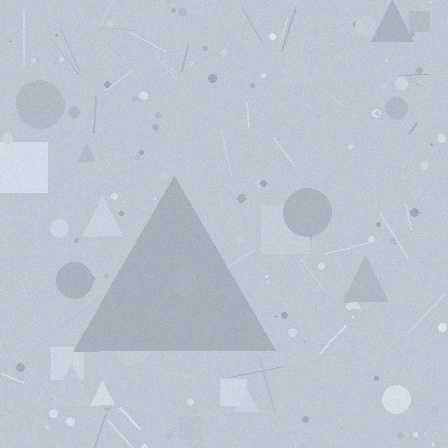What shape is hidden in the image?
A triangle is hidden in the image.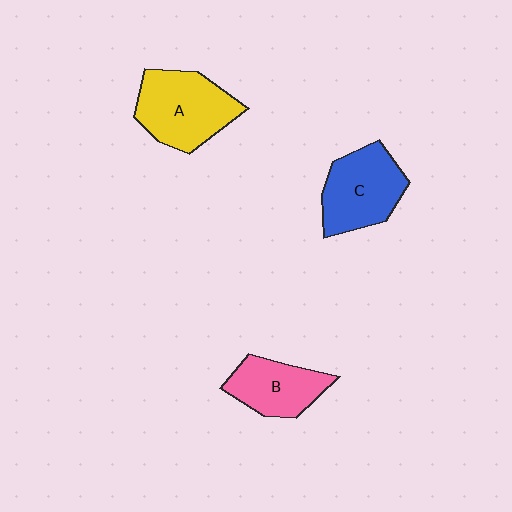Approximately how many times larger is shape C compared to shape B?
Approximately 1.3 times.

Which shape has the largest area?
Shape A (yellow).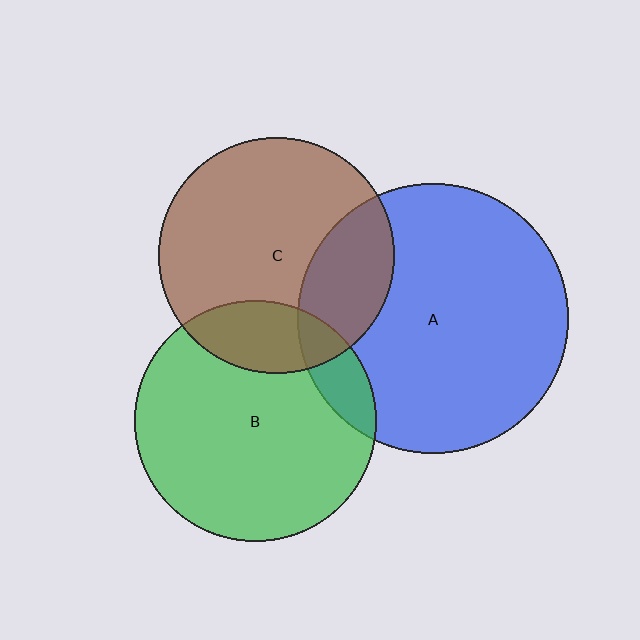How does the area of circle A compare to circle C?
Approximately 1.3 times.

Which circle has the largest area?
Circle A (blue).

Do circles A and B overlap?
Yes.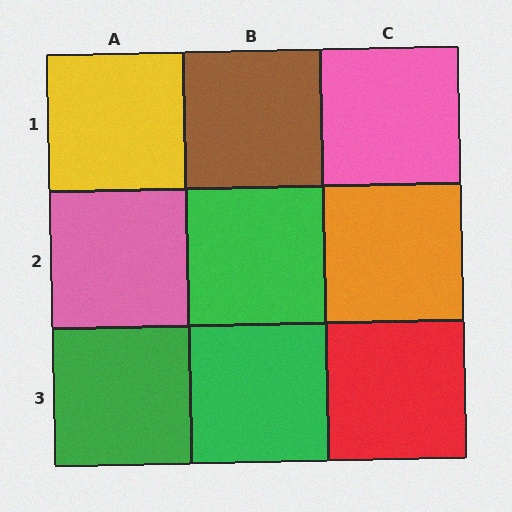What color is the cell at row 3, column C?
Red.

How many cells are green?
3 cells are green.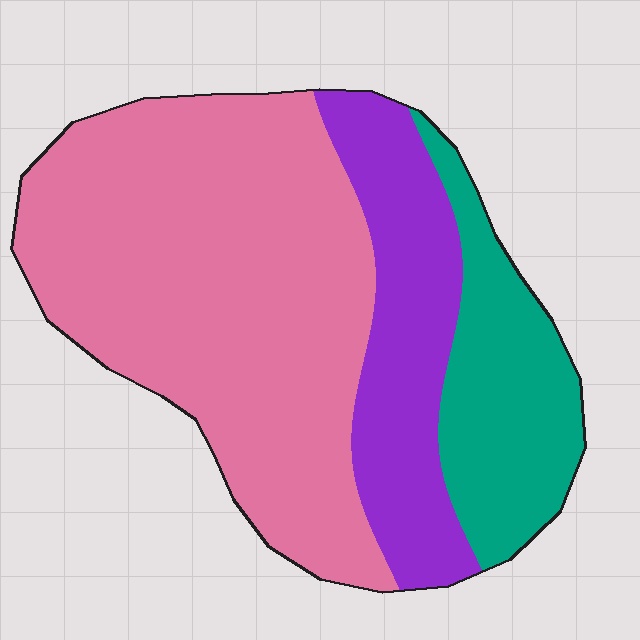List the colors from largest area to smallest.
From largest to smallest: pink, purple, teal.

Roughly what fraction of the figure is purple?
Purple takes up about one fifth (1/5) of the figure.